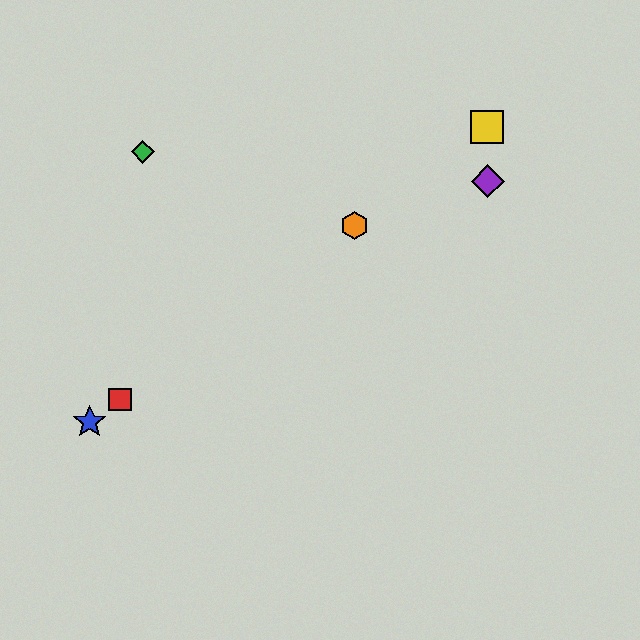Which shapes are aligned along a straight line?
The red square, the blue star, the yellow square, the orange hexagon are aligned along a straight line.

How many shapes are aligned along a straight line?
4 shapes (the red square, the blue star, the yellow square, the orange hexagon) are aligned along a straight line.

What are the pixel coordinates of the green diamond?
The green diamond is at (143, 152).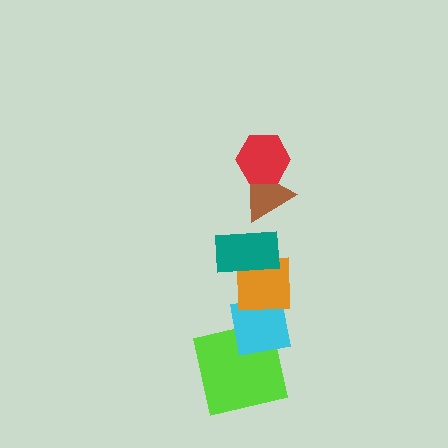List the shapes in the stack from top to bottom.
From top to bottom: the red hexagon, the brown triangle, the teal rectangle, the orange square, the cyan square, the lime square.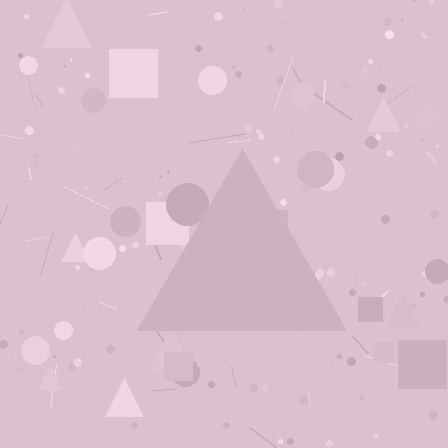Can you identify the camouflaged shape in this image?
The camouflaged shape is a triangle.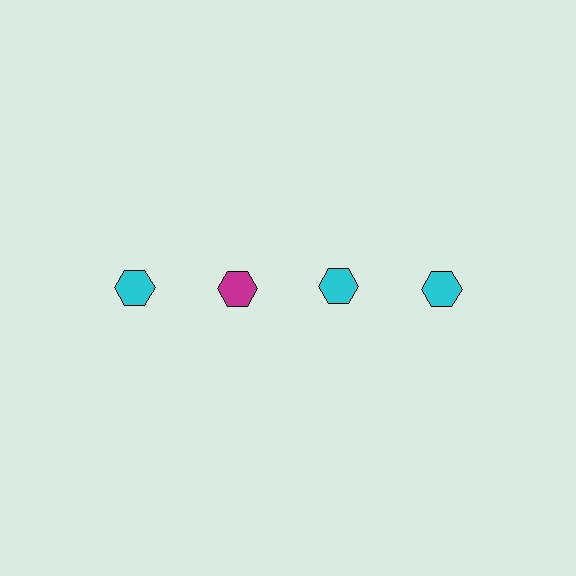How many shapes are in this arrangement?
There are 4 shapes arranged in a grid pattern.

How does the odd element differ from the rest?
It has a different color: magenta instead of cyan.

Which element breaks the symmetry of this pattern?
The magenta hexagon in the top row, second from left column breaks the symmetry. All other shapes are cyan hexagons.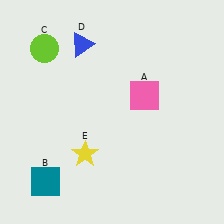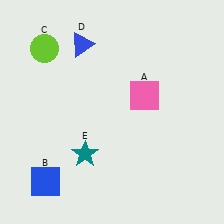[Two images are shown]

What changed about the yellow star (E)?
In Image 1, E is yellow. In Image 2, it changed to teal.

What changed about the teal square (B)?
In Image 1, B is teal. In Image 2, it changed to blue.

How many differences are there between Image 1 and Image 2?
There are 2 differences between the two images.